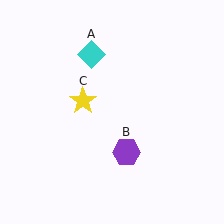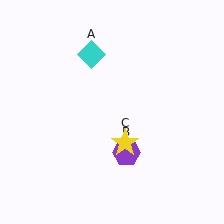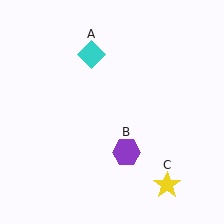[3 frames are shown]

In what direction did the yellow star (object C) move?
The yellow star (object C) moved down and to the right.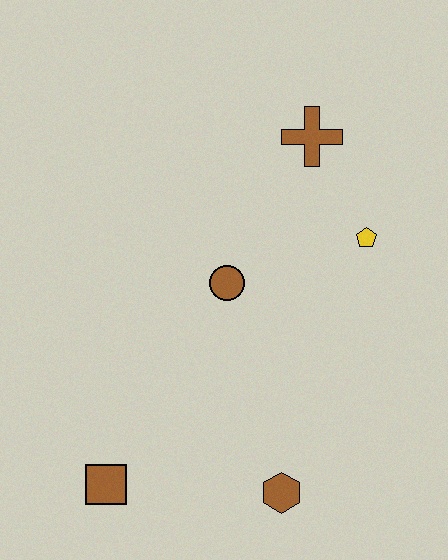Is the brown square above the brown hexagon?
Yes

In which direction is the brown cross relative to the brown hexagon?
The brown cross is above the brown hexagon.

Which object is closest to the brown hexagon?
The brown square is closest to the brown hexagon.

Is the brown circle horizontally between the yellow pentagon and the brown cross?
No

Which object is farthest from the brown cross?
The brown square is farthest from the brown cross.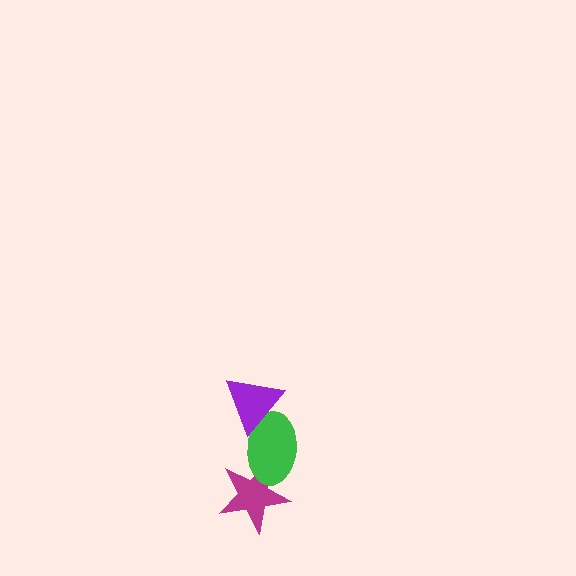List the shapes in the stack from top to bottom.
From top to bottom: the purple triangle, the green ellipse, the magenta star.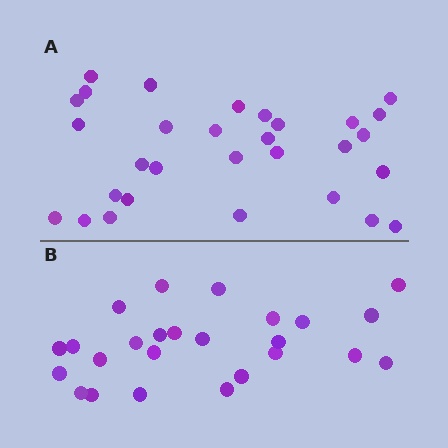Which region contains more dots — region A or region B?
Region A (the top region) has more dots.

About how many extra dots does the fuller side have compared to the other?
Region A has about 5 more dots than region B.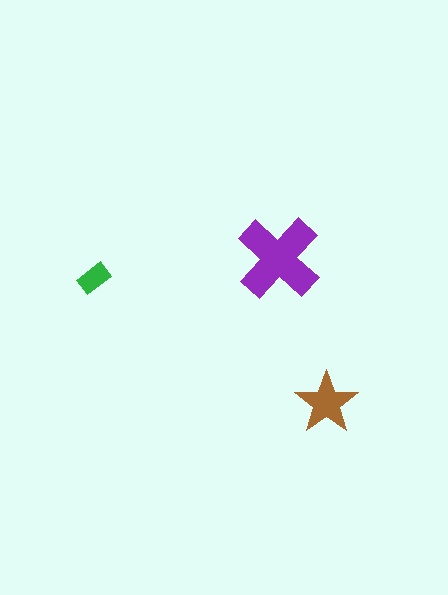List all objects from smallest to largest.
The green rectangle, the brown star, the purple cross.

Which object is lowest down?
The brown star is bottommost.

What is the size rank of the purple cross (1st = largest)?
1st.